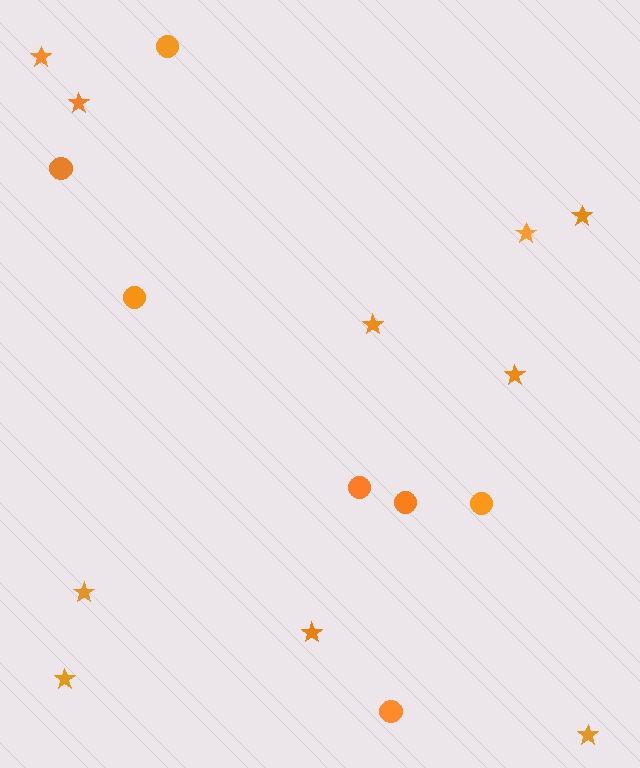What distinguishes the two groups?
There are 2 groups: one group of circles (7) and one group of stars (10).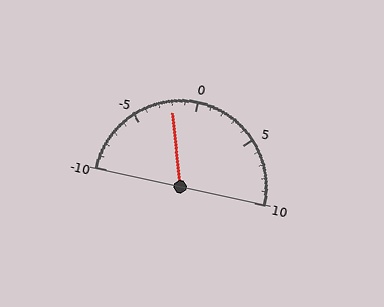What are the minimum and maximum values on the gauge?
The gauge ranges from -10 to 10.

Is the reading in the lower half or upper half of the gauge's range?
The reading is in the lower half of the range (-10 to 10).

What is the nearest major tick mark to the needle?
The nearest major tick mark is 0.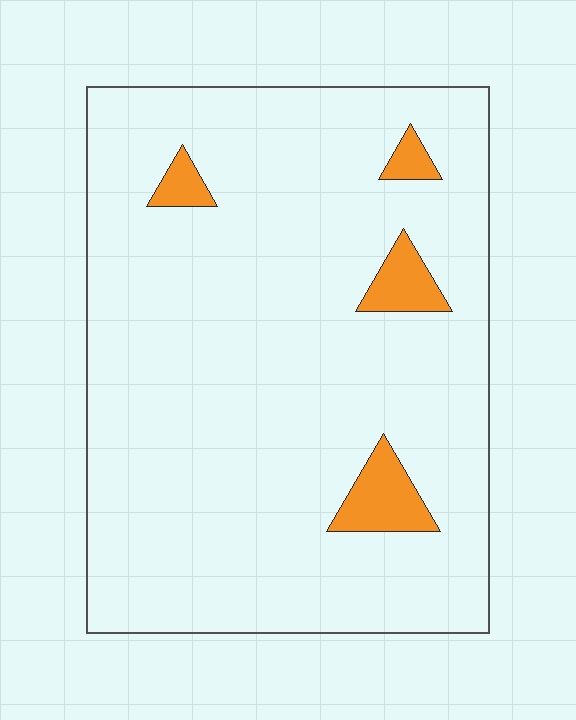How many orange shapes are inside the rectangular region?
4.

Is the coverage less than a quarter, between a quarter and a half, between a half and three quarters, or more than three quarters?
Less than a quarter.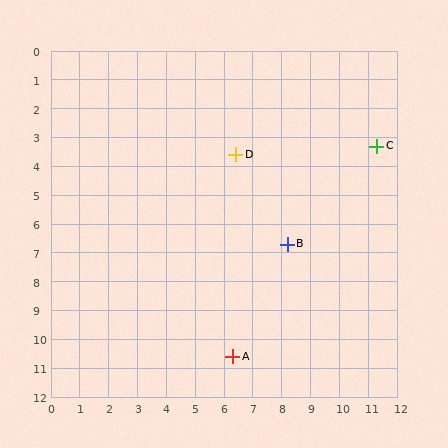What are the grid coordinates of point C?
Point C is at approximately (11.3, 3.3).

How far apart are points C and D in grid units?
Points C and D are about 4.9 grid units apart.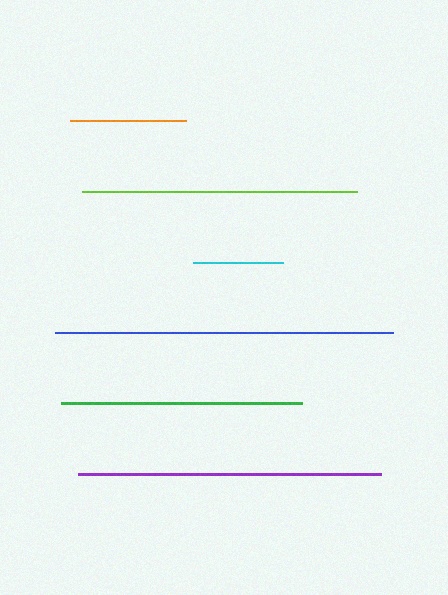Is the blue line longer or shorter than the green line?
The blue line is longer than the green line.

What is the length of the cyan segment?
The cyan segment is approximately 90 pixels long.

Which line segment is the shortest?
The cyan line is the shortest at approximately 90 pixels.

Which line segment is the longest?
The blue line is the longest at approximately 338 pixels.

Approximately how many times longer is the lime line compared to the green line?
The lime line is approximately 1.1 times the length of the green line.